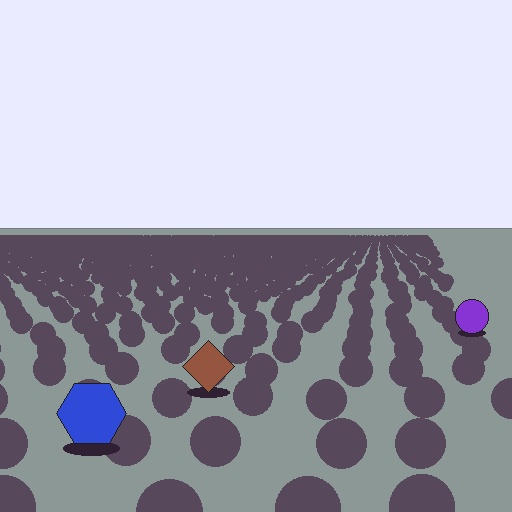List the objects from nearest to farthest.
From nearest to farthest: the blue hexagon, the brown diamond, the purple circle.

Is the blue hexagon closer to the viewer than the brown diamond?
Yes. The blue hexagon is closer — you can tell from the texture gradient: the ground texture is coarser near it.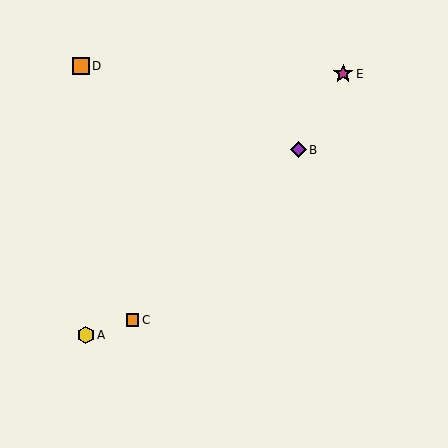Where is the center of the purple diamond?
The center of the purple diamond is at (298, 150).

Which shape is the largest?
The magenta star (labeled E) is the largest.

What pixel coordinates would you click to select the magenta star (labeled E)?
Click at (343, 74) to select the magenta star E.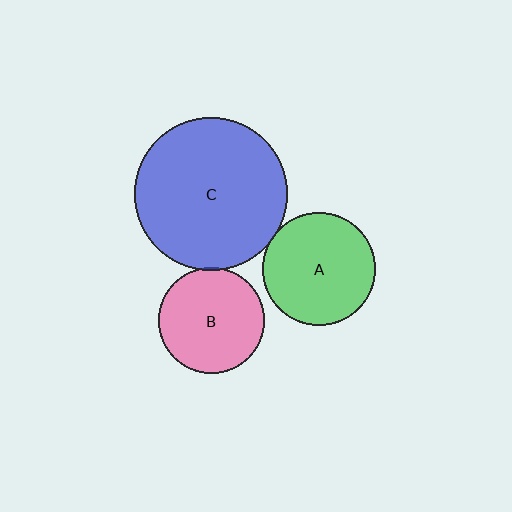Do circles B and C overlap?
Yes.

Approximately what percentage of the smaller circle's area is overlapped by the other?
Approximately 5%.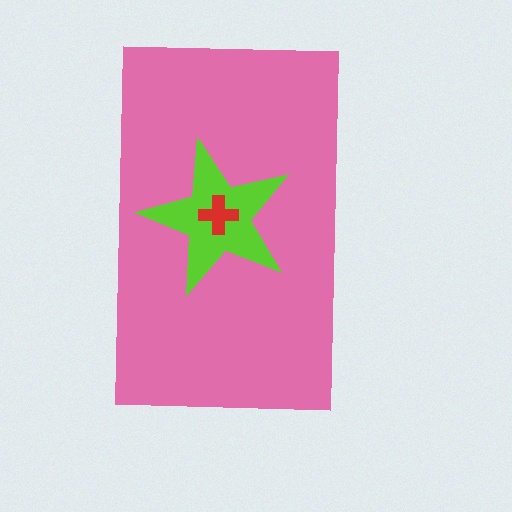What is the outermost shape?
The pink rectangle.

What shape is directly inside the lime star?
The red cross.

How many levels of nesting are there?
3.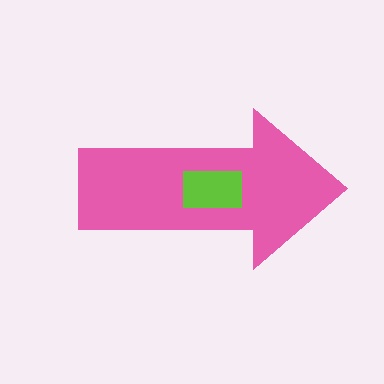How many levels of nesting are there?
2.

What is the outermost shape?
The pink arrow.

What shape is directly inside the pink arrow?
The lime rectangle.